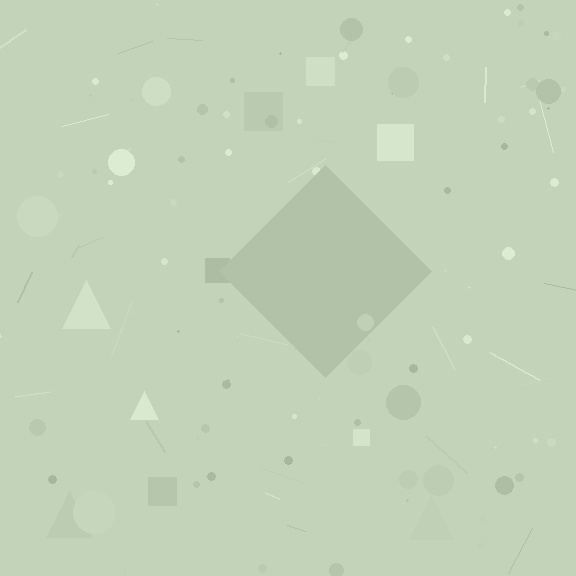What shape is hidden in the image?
A diamond is hidden in the image.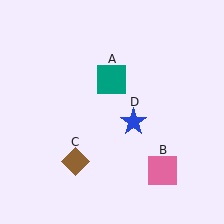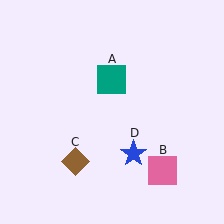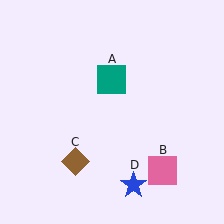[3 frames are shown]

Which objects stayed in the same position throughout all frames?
Teal square (object A) and pink square (object B) and brown diamond (object C) remained stationary.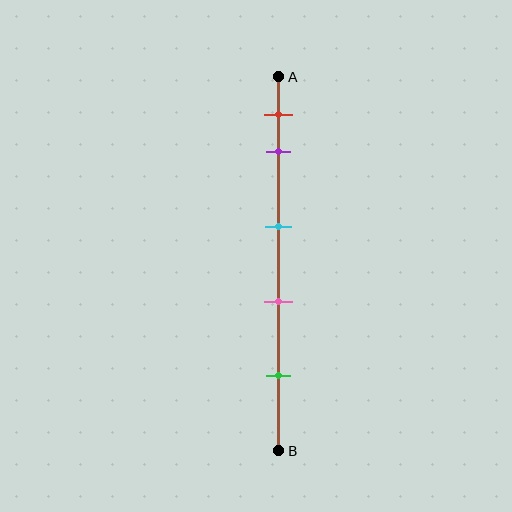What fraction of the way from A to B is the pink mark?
The pink mark is approximately 60% (0.6) of the way from A to B.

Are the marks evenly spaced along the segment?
No, the marks are not evenly spaced.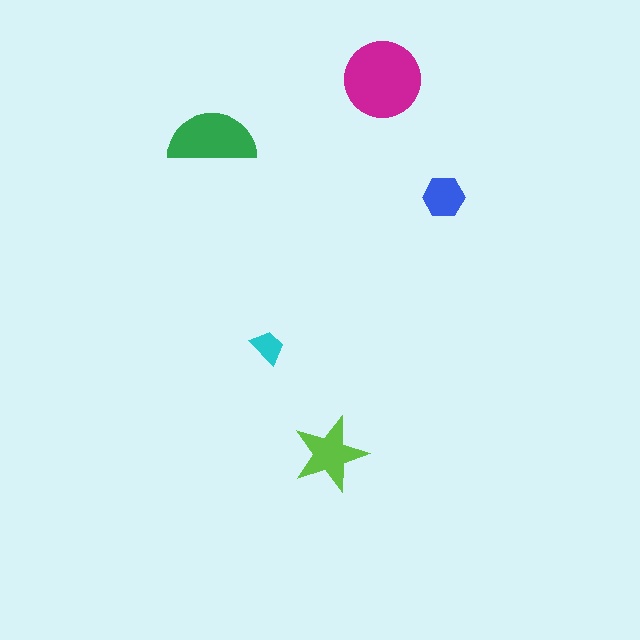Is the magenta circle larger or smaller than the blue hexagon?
Larger.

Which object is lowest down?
The lime star is bottommost.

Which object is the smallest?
The cyan trapezoid.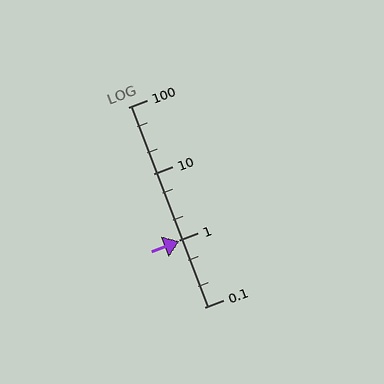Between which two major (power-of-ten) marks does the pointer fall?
The pointer is between 0.1 and 1.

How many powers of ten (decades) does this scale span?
The scale spans 3 decades, from 0.1 to 100.